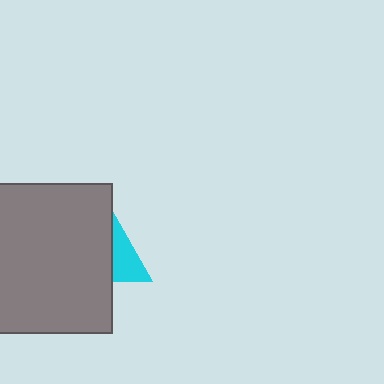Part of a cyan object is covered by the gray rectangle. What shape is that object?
It is a triangle.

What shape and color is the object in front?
The object in front is a gray rectangle.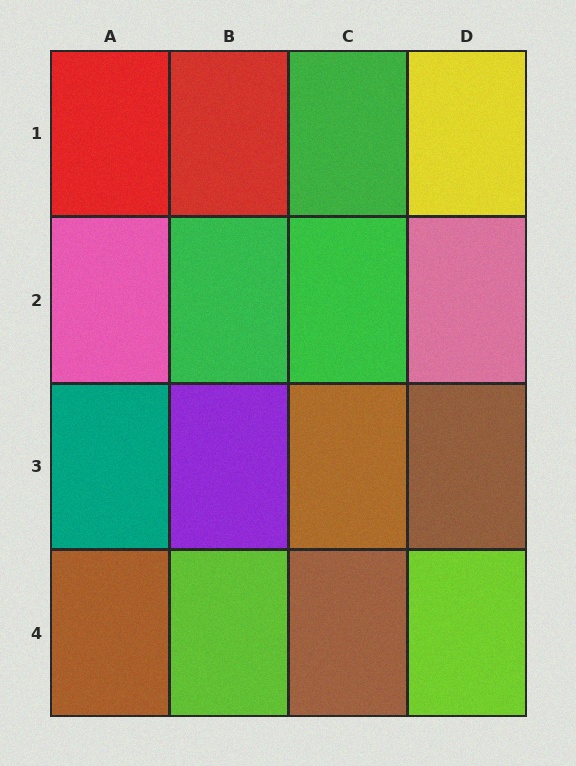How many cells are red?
2 cells are red.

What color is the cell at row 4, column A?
Brown.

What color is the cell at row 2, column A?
Pink.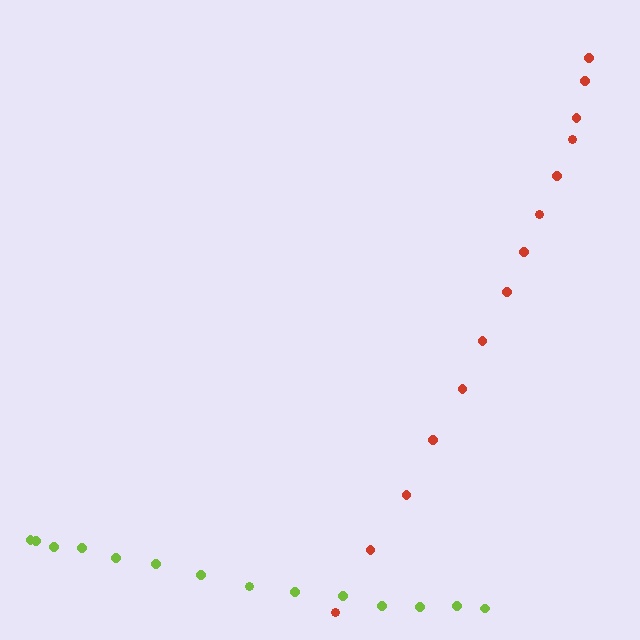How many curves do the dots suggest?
There are 2 distinct paths.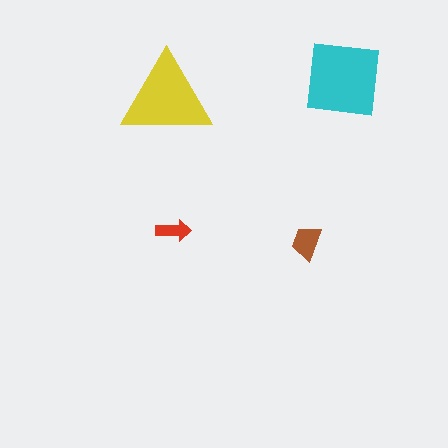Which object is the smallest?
The red arrow.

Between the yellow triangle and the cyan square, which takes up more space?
The cyan square.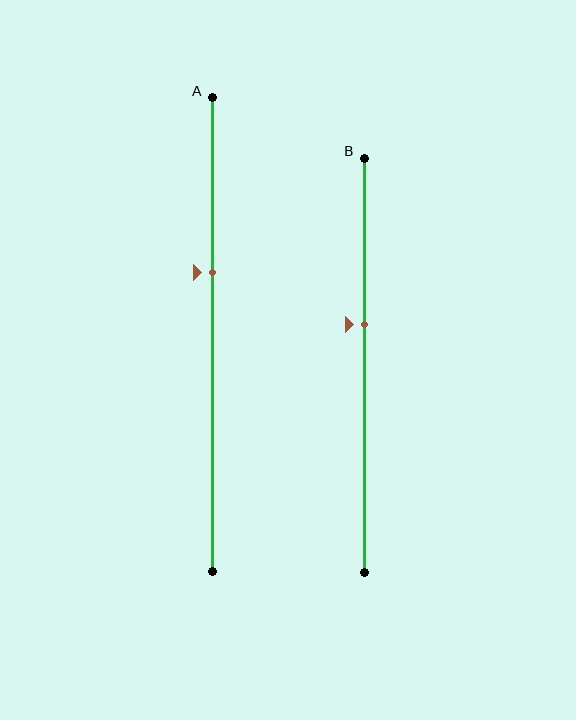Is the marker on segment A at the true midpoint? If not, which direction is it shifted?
No, the marker on segment A is shifted upward by about 13% of the segment length.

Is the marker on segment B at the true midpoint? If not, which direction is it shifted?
No, the marker on segment B is shifted upward by about 10% of the segment length.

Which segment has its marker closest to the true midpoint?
Segment B has its marker closest to the true midpoint.